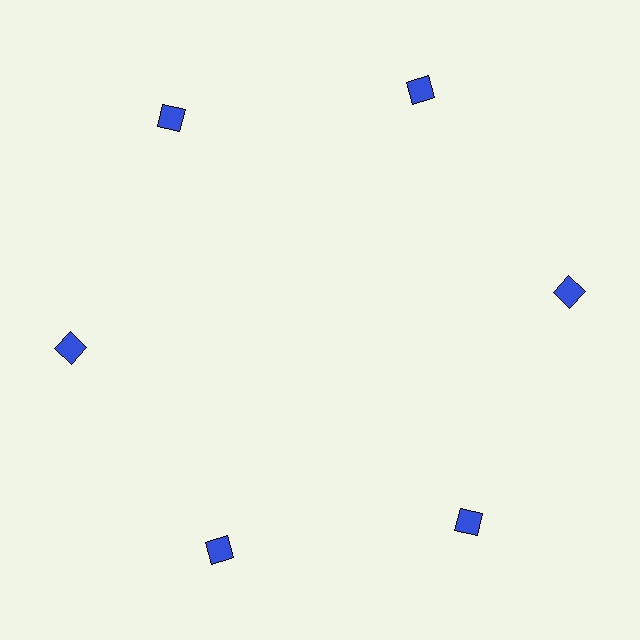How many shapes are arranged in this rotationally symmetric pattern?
There are 6 shapes, arranged in 6 groups of 1.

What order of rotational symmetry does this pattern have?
This pattern has 6-fold rotational symmetry.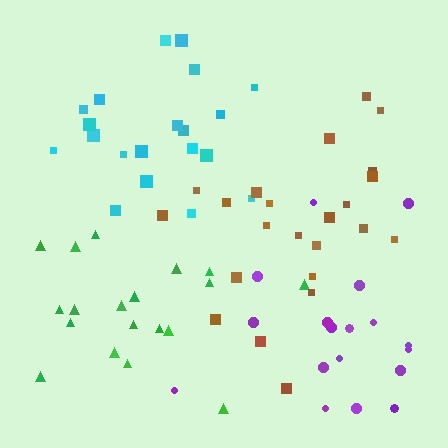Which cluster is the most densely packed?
Cyan.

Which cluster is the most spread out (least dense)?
Purple.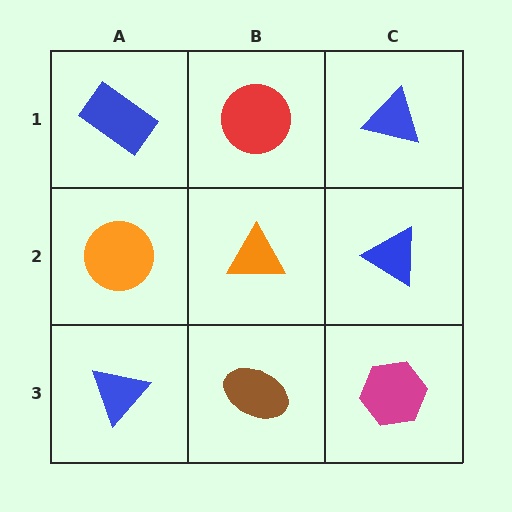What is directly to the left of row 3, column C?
A brown ellipse.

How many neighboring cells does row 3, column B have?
3.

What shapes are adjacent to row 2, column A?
A blue rectangle (row 1, column A), a blue triangle (row 3, column A), an orange triangle (row 2, column B).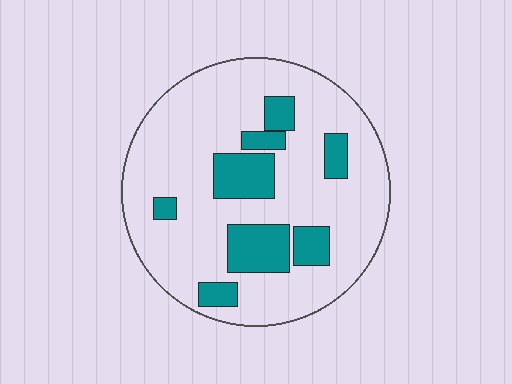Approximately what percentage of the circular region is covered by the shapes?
Approximately 20%.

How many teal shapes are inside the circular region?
8.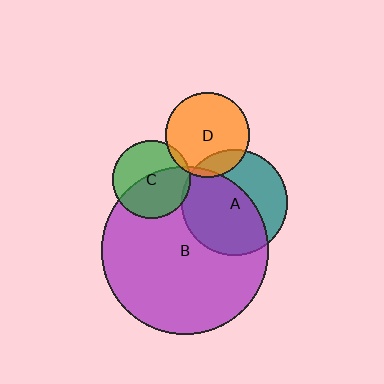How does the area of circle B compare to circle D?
Approximately 3.9 times.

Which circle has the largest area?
Circle B (purple).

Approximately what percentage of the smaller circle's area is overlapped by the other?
Approximately 5%.